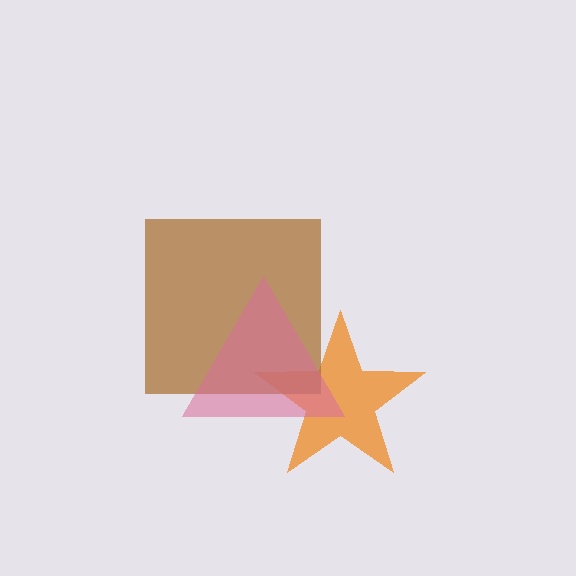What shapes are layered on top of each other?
The layered shapes are: an orange star, a brown square, a pink triangle.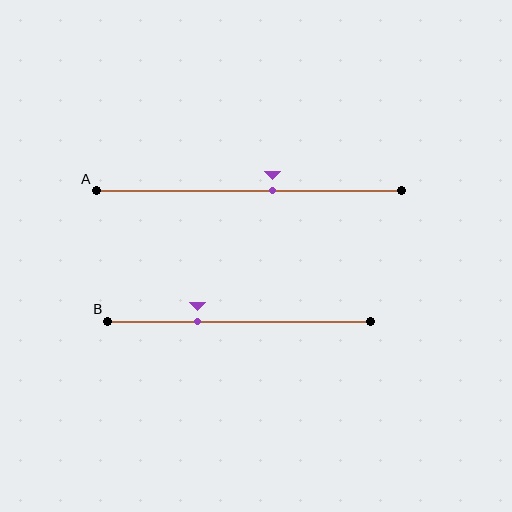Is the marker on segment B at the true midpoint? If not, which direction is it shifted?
No, the marker on segment B is shifted to the left by about 16% of the segment length.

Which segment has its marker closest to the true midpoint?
Segment A has its marker closest to the true midpoint.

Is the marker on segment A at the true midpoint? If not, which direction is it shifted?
No, the marker on segment A is shifted to the right by about 8% of the segment length.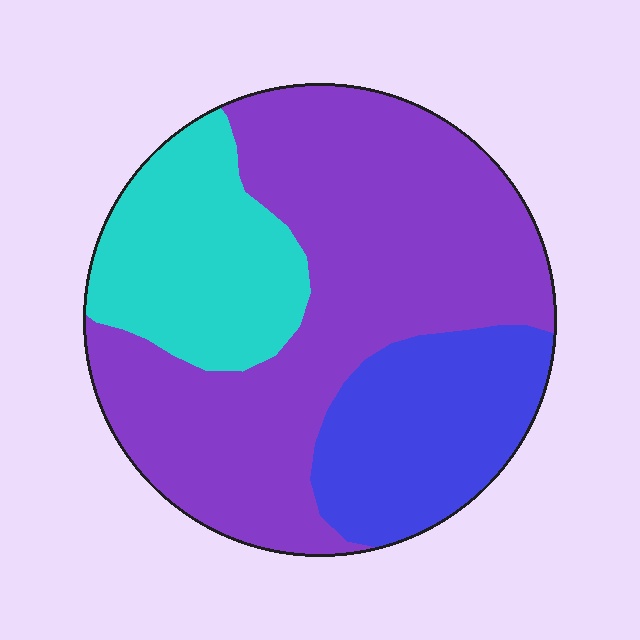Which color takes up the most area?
Purple, at roughly 55%.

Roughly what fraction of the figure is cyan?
Cyan takes up about one fifth (1/5) of the figure.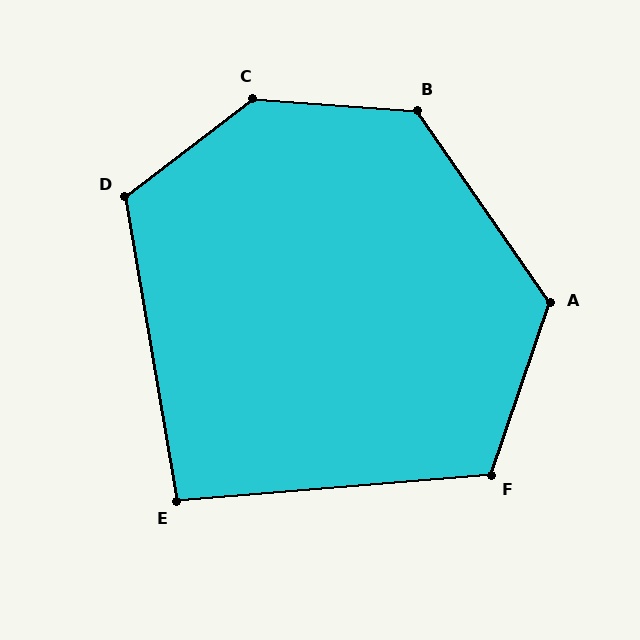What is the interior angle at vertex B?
Approximately 129 degrees (obtuse).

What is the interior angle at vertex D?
Approximately 118 degrees (obtuse).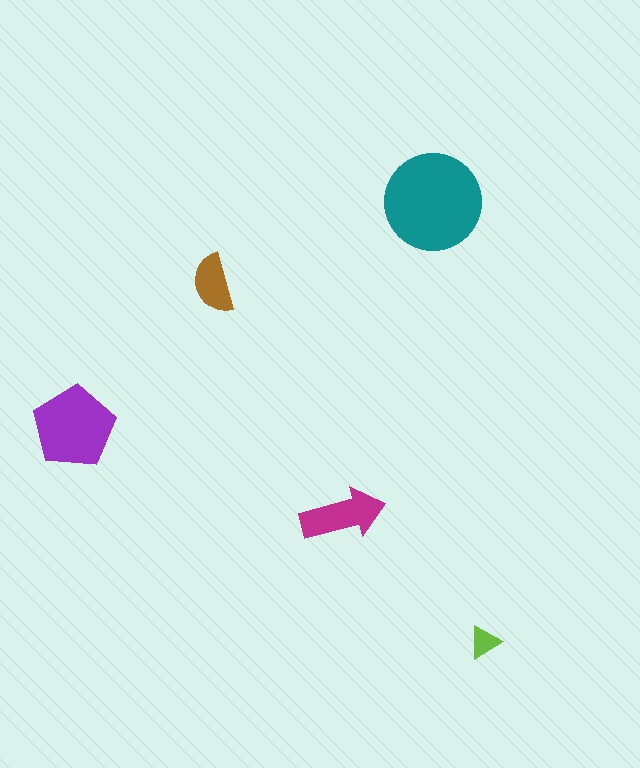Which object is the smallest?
The lime triangle.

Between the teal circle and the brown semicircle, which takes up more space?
The teal circle.